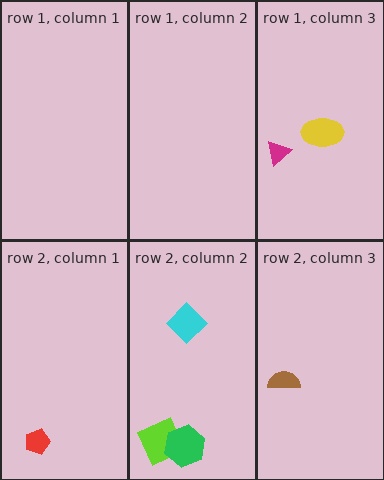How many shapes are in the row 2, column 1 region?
1.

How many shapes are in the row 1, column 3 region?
2.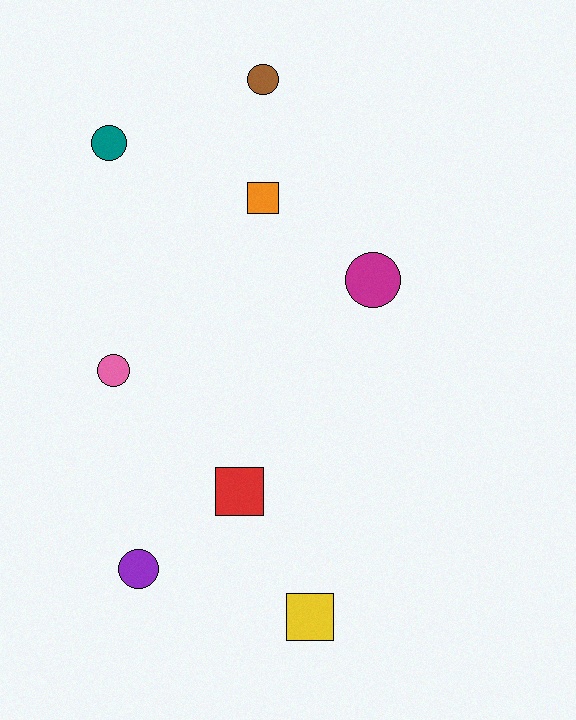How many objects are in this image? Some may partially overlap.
There are 8 objects.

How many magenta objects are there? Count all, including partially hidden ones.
There is 1 magenta object.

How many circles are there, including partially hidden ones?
There are 5 circles.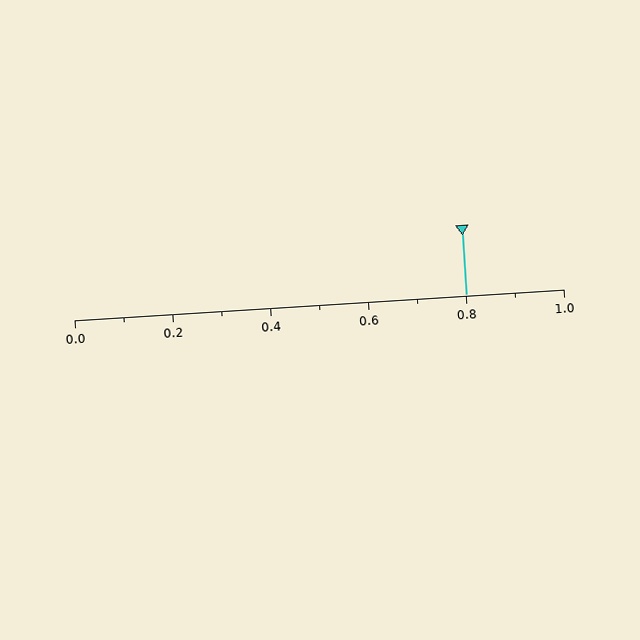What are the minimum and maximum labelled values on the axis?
The axis runs from 0.0 to 1.0.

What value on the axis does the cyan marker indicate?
The marker indicates approximately 0.8.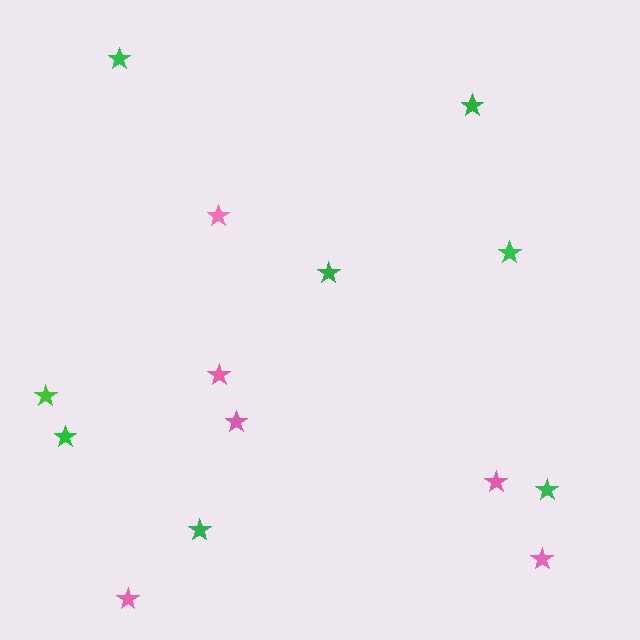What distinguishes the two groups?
There are 2 groups: one group of pink stars (6) and one group of green stars (8).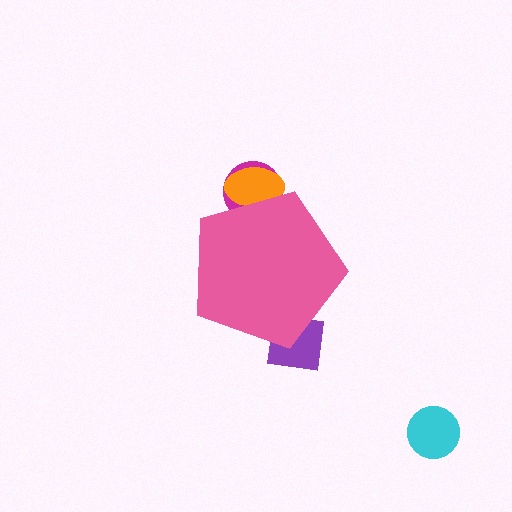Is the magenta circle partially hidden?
Yes, the magenta circle is partially hidden behind the pink pentagon.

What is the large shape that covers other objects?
A pink pentagon.